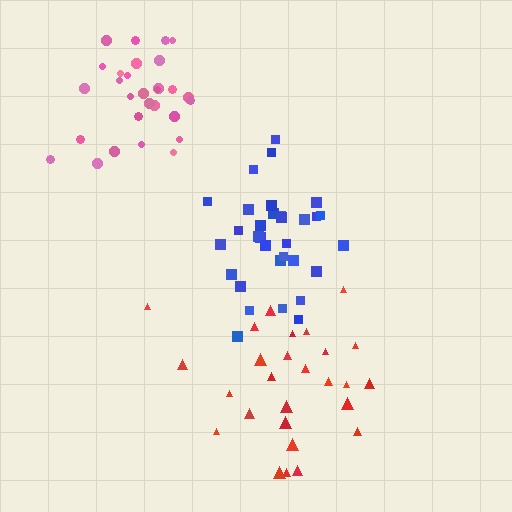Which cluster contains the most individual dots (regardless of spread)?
Blue (32).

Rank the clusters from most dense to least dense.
pink, blue, red.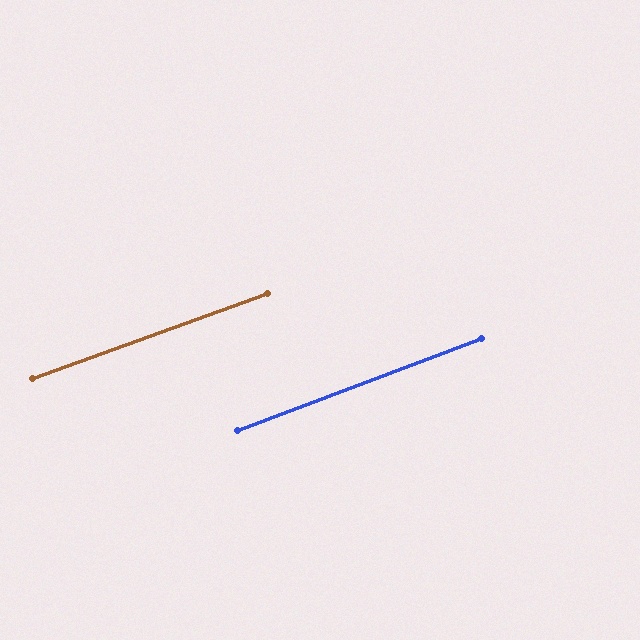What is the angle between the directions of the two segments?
Approximately 1 degree.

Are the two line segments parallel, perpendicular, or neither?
Parallel — their directions differ by only 0.9°.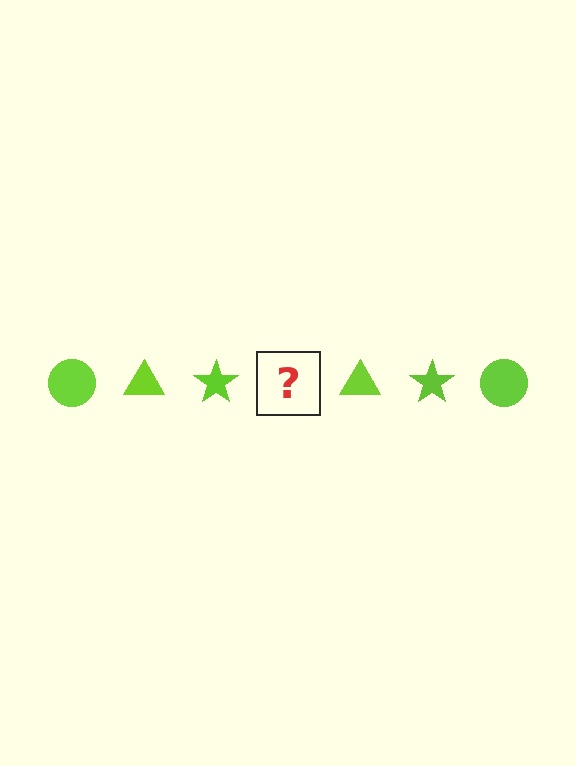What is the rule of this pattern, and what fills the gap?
The rule is that the pattern cycles through circle, triangle, star shapes in lime. The gap should be filled with a lime circle.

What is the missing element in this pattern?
The missing element is a lime circle.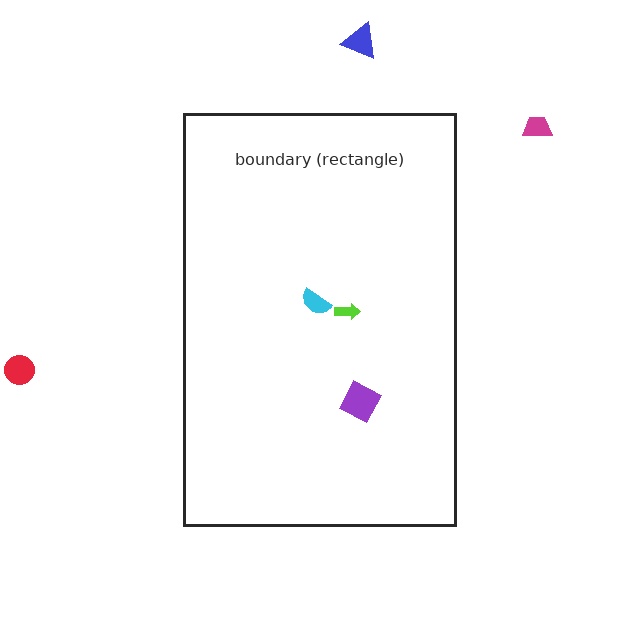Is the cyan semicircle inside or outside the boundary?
Inside.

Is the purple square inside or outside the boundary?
Inside.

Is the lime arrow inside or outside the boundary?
Inside.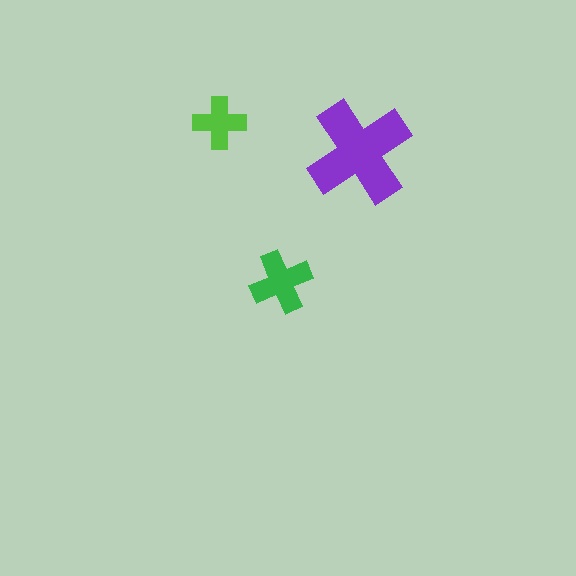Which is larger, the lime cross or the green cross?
The green one.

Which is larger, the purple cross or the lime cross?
The purple one.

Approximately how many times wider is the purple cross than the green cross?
About 1.5 times wider.